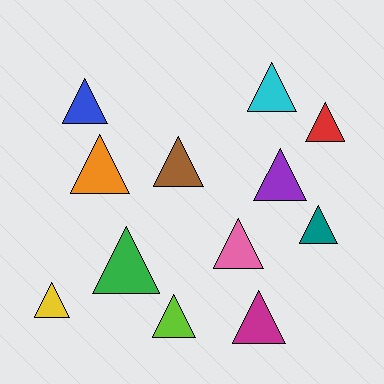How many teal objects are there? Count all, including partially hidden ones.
There is 1 teal object.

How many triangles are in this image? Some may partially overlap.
There are 12 triangles.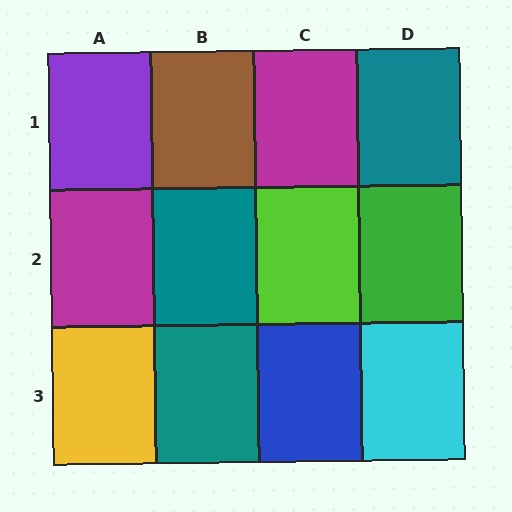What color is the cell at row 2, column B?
Teal.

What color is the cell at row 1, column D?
Teal.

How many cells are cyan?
1 cell is cyan.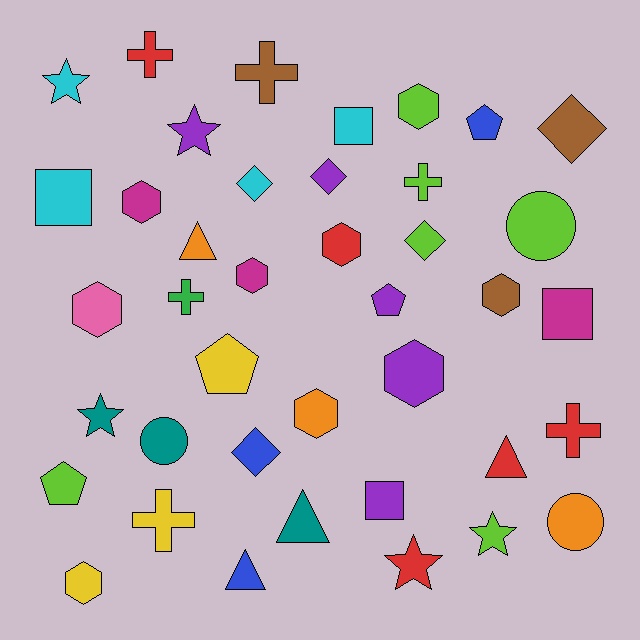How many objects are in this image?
There are 40 objects.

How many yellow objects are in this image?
There are 3 yellow objects.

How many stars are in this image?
There are 5 stars.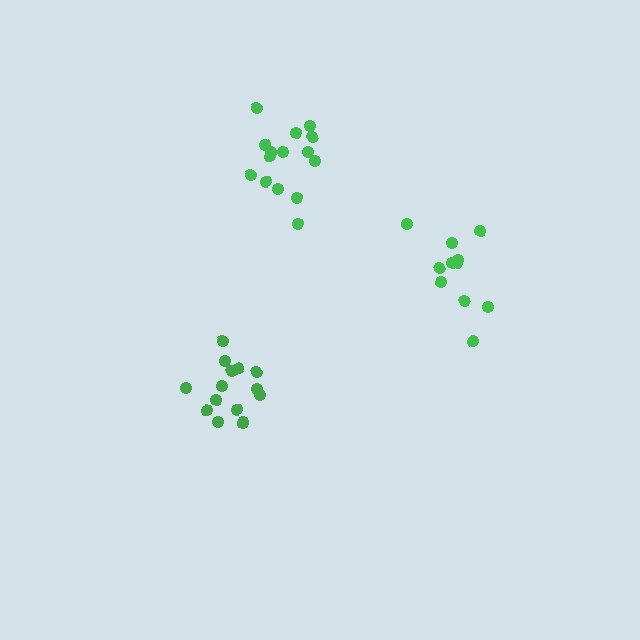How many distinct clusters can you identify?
There are 3 distinct clusters.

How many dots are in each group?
Group 1: 14 dots, Group 2: 15 dots, Group 3: 11 dots (40 total).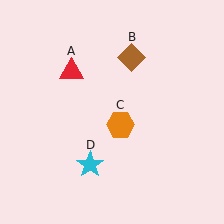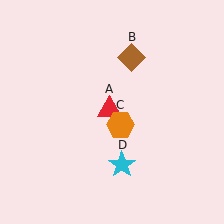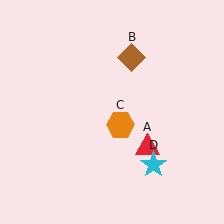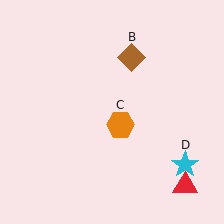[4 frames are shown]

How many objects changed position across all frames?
2 objects changed position: red triangle (object A), cyan star (object D).